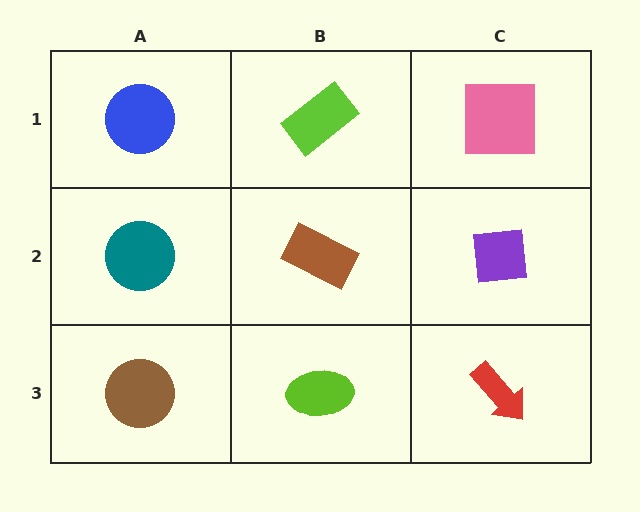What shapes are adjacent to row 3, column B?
A brown rectangle (row 2, column B), a brown circle (row 3, column A), a red arrow (row 3, column C).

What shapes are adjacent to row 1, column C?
A purple square (row 2, column C), a lime rectangle (row 1, column B).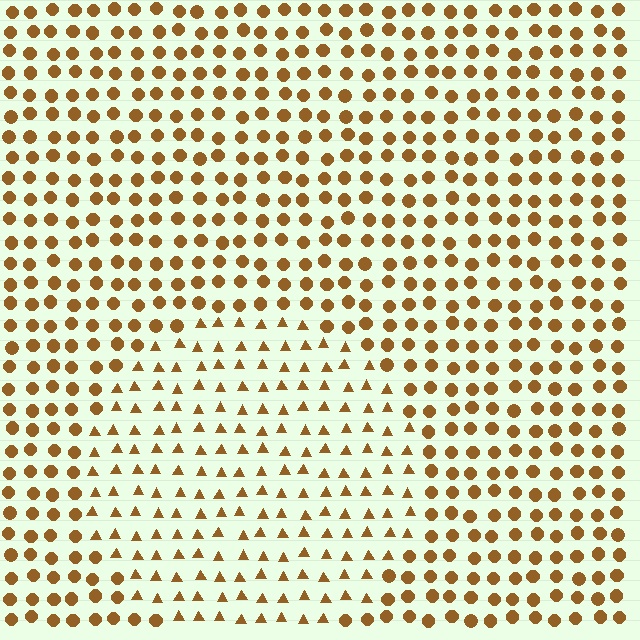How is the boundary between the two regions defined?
The boundary is defined by a change in element shape: triangles inside vs. circles outside. All elements share the same color and spacing.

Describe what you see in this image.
The image is filled with small brown elements arranged in a uniform grid. A circle-shaped region contains triangles, while the surrounding area contains circles. The boundary is defined purely by the change in element shape.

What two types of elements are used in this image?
The image uses triangles inside the circle region and circles outside it.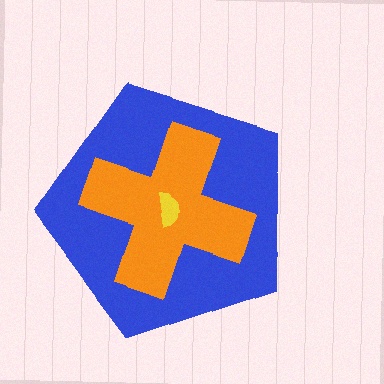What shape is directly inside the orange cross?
The yellow semicircle.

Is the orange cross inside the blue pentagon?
Yes.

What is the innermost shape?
The yellow semicircle.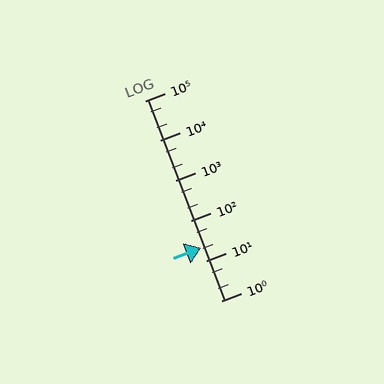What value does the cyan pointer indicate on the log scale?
The pointer indicates approximately 21.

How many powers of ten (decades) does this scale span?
The scale spans 5 decades, from 1 to 100000.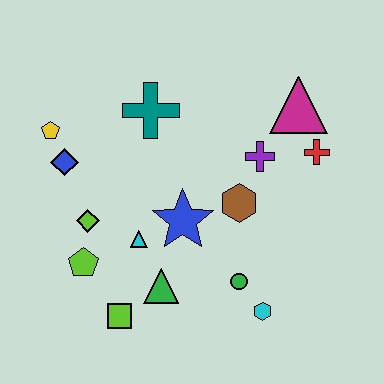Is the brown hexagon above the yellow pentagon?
No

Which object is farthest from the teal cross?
The cyan hexagon is farthest from the teal cross.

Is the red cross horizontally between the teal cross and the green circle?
No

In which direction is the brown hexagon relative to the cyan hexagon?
The brown hexagon is above the cyan hexagon.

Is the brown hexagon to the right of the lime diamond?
Yes